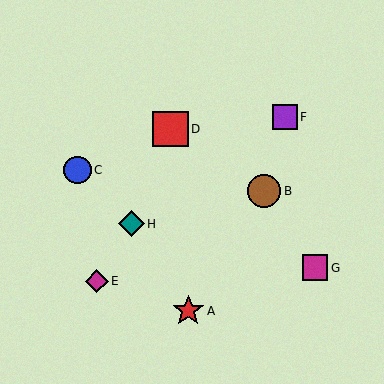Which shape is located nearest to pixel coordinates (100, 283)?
The magenta diamond (labeled E) at (97, 281) is nearest to that location.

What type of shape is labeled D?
Shape D is a red square.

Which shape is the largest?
The red square (labeled D) is the largest.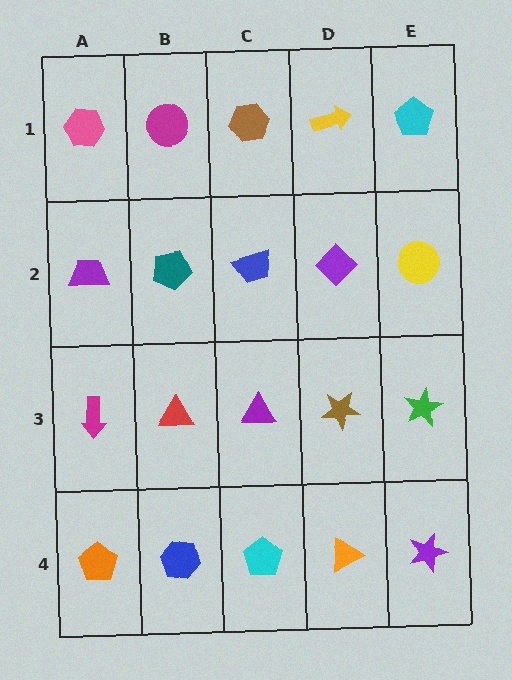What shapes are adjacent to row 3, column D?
A purple diamond (row 2, column D), an orange triangle (row 4, column D), a purple triangle (row 3, column C), a green star (row 3, column E).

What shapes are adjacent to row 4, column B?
A red triangle (row 3, column B), an orange pentagon (row 4, column A), a cyan pentagon (row 4, column C).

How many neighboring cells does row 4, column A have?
2.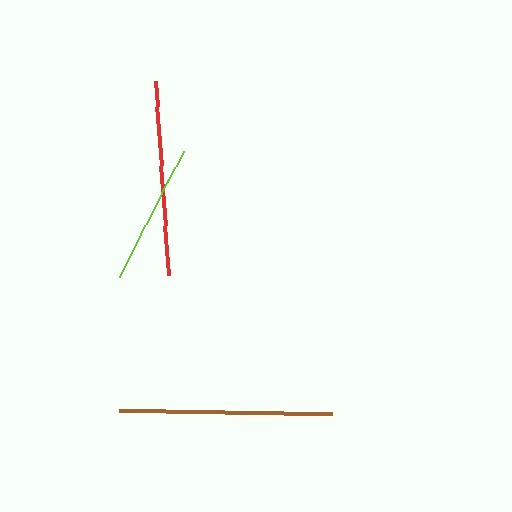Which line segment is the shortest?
The lime line is the shortest at approximately 141 pixels.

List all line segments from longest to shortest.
From longest to shortest: brown, red, lime.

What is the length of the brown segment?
The brown segment is approximately 214 pixels long.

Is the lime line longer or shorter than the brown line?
The brown line is longer than the lime line.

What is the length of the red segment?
The red segment is approximately 194 pixels long.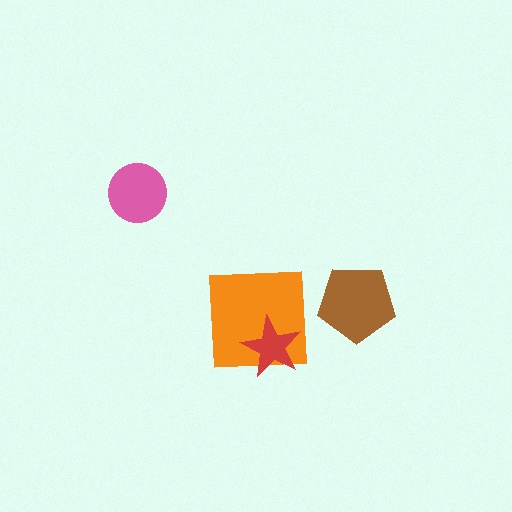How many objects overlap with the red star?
1 object overlaps with the red star.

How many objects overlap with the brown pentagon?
0 objects overlap with the brown pentagon.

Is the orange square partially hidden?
Yes, it is partially covered by another shape.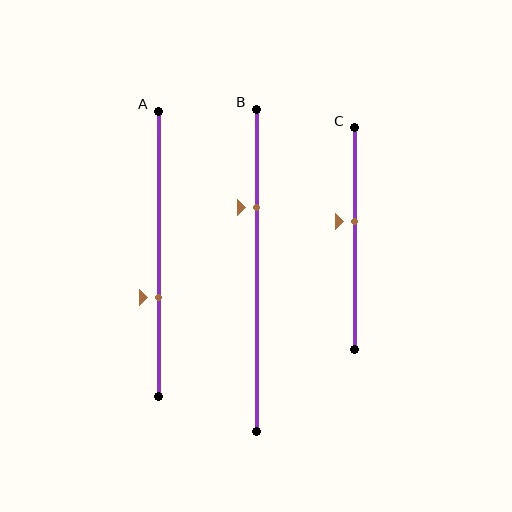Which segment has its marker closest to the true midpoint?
Segment C has its marker closest to the true midpoint.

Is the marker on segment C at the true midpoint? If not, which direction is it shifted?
No, the marker on segment C is shifted upward by about 8% of the segment length.